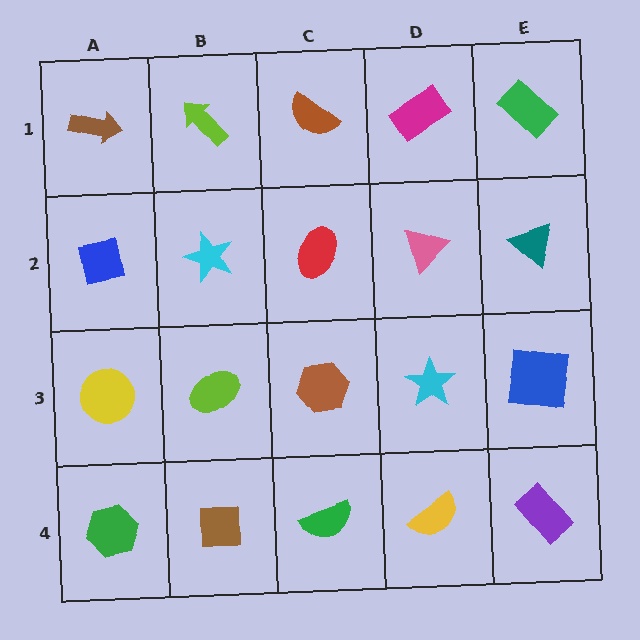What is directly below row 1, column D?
A pink triangle.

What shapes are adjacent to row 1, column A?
A blue square (row 2, column A), a lime arrow (row 1, column B).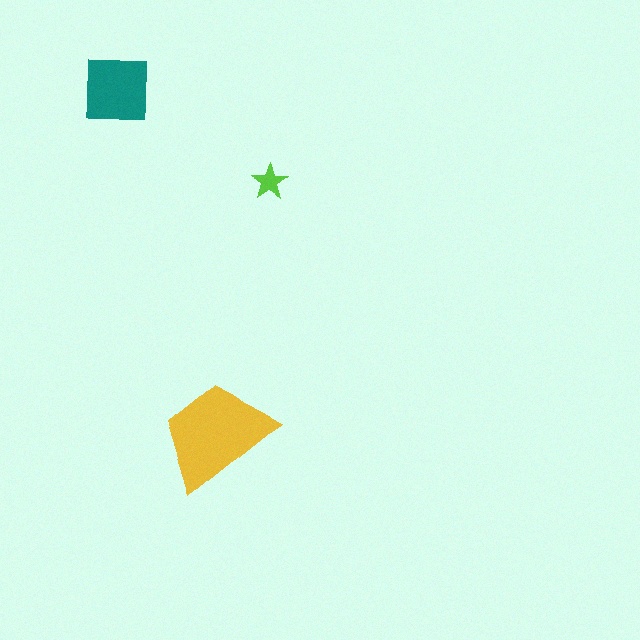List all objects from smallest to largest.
The lime star, the teal square, the yellow trapezoid.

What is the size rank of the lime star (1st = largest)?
3rd.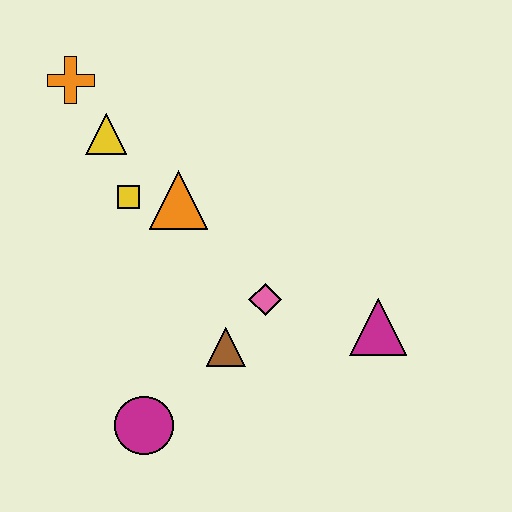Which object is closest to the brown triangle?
The pink diamond is closest to the brown triangle.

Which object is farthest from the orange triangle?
The magenta triangle is farthest from the orange triangle.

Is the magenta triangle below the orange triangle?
Yes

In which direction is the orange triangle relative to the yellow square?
The orange triangle is to the right of the yellow square.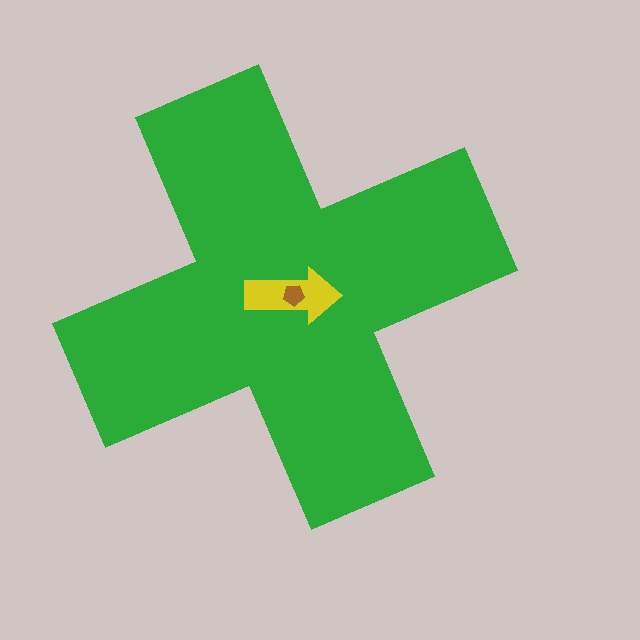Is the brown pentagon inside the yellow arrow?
Yes.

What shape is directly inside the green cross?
The yellow arrow.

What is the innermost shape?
The brown pentagon.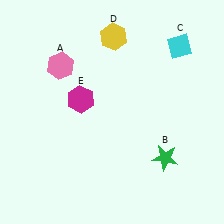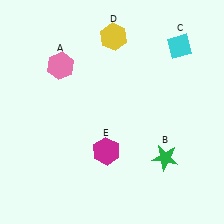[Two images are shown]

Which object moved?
The magenta hexagon (E) moved down.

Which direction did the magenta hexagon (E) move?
The magenta hexagon (E) moved down.